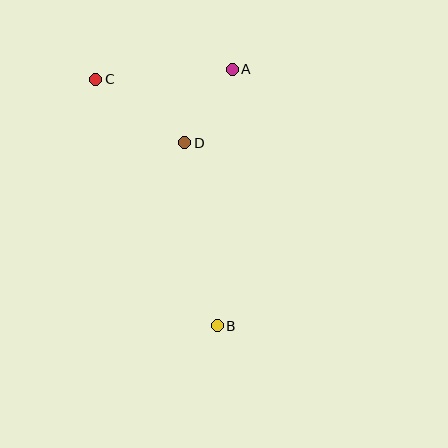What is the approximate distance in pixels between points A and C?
The distance between A and C is approximately 136 pixels.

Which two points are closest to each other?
Points A and D are closest to each other.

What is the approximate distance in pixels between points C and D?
The distance between C and D is approximately 109 pixels.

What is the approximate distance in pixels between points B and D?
The distance between B and D is approximately 186 pixels.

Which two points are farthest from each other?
Points B and C are farthest from each other.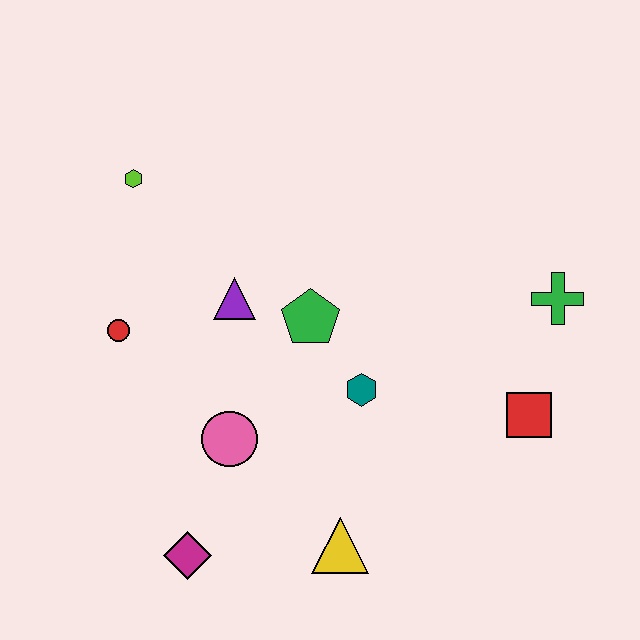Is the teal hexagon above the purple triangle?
No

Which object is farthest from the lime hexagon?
The red square is farthest from the lime hexagon.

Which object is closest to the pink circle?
The magenta diamond is closest to the pink circle.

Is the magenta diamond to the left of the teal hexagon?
Yes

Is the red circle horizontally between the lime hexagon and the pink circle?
No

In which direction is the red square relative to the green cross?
The red square is below the green cross.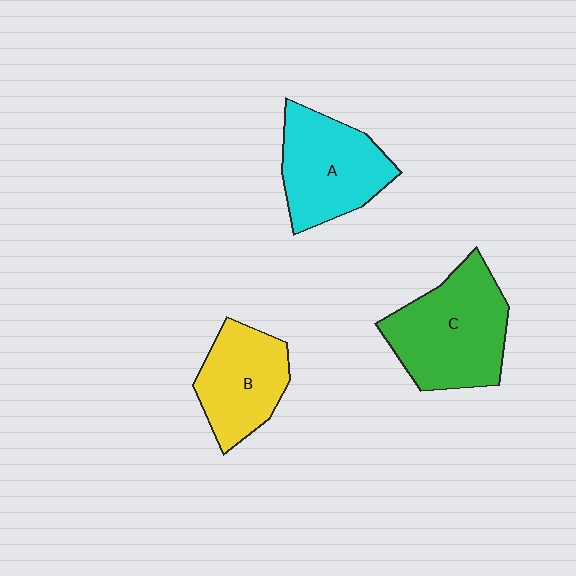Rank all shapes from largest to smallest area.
From largest to smallest: C (green), A (cyan), B (yellow).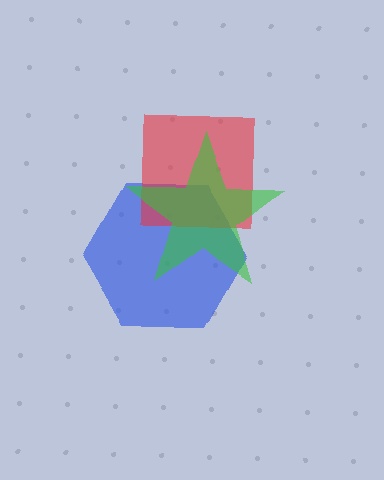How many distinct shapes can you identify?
There are 3 distinct shapes: a blue hexagon, a red square, a green star.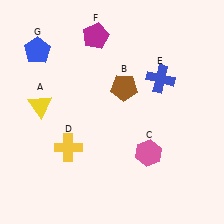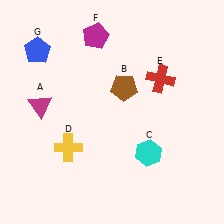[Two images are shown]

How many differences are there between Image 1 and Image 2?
There are 3 differences between the two images.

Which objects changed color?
A changed from yellow to magenta. C changed from pink to cyan. E changed from blue to red.